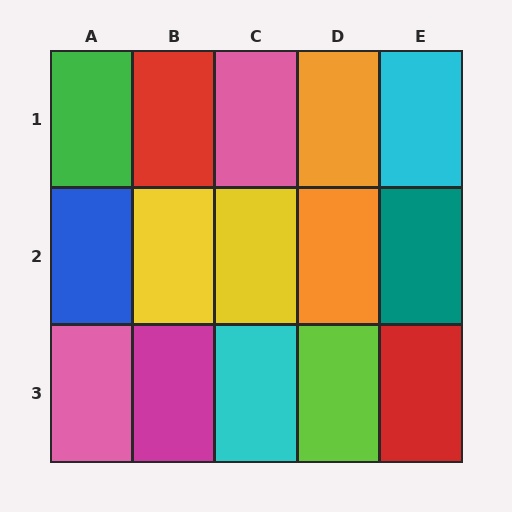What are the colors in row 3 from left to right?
Pink, magenta, cyan, lime, red.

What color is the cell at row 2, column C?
Yellow.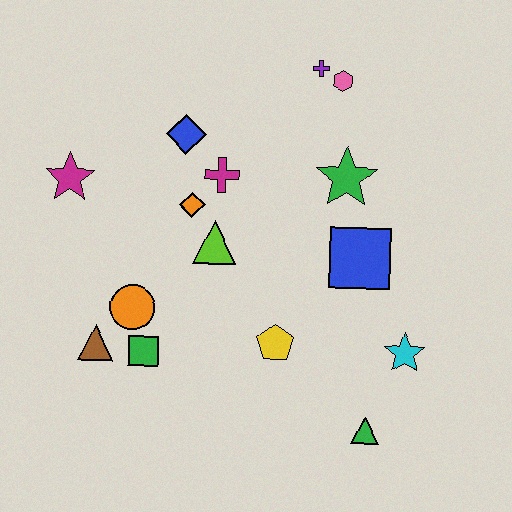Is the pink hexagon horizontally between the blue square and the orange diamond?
Yes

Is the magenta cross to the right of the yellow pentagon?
No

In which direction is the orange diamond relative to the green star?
The orange diamond is to the left of the green star.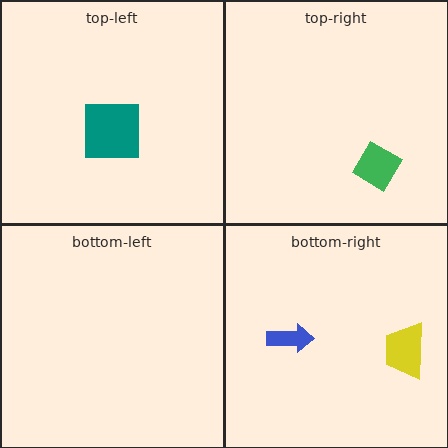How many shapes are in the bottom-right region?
2.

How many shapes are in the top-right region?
1.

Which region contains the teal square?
The top-left region.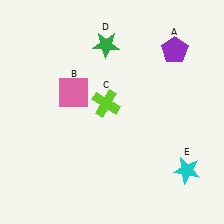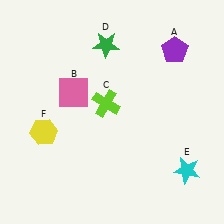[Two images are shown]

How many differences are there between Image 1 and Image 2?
There is 1 difference between the two images.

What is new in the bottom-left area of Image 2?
A yellow hexagon (F) was added in the bottom-left area of Image 2.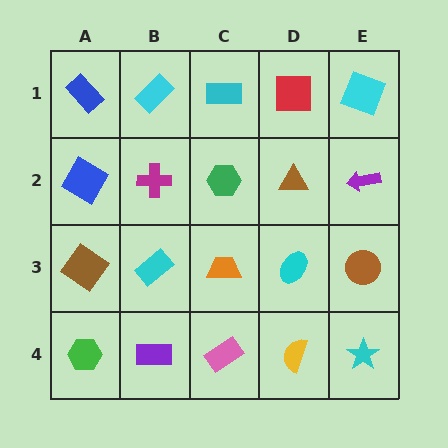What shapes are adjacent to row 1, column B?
A magenta cross (row 2, column B), a blue rectangle (row 1, column A), a cyan rectangle (row 1, column C).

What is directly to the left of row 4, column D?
A pink rectangle.